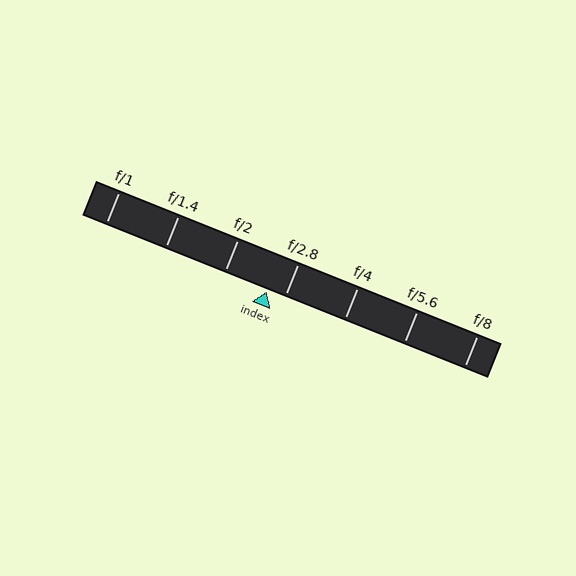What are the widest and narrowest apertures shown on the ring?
The widest aperture shown is f/1 and the narrowest is f/8.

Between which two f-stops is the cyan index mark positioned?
The index mark is between f/2 and f/2.8.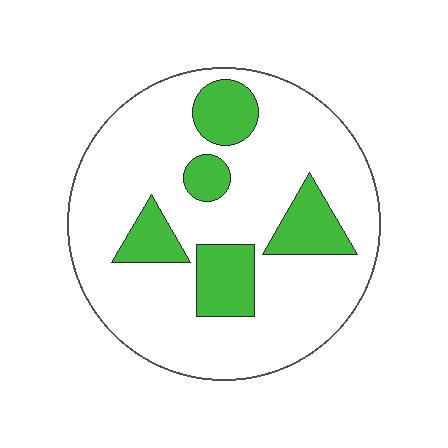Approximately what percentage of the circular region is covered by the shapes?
Approximately 20%.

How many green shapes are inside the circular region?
5.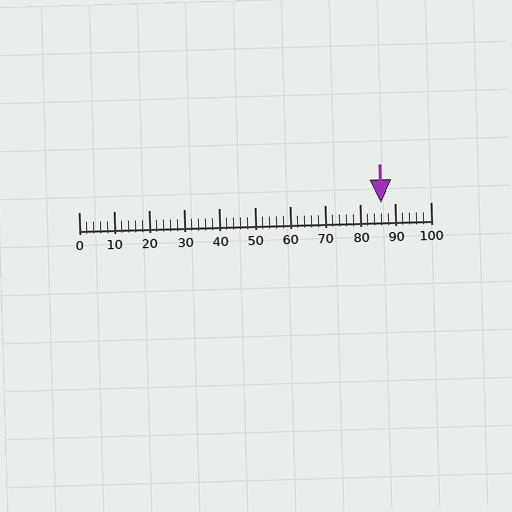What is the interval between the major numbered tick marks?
The major tick marks are spaced 10 units apart.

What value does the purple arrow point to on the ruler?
The purple arrow points to approximately 86.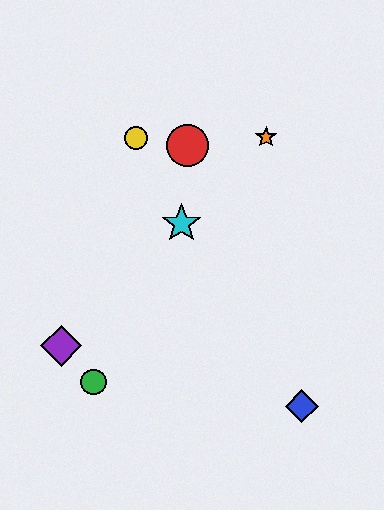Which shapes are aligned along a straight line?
The purple diamond, the orange star, the cyan star are aligned along a straight line.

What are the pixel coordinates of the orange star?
The orange star is at (266, 137).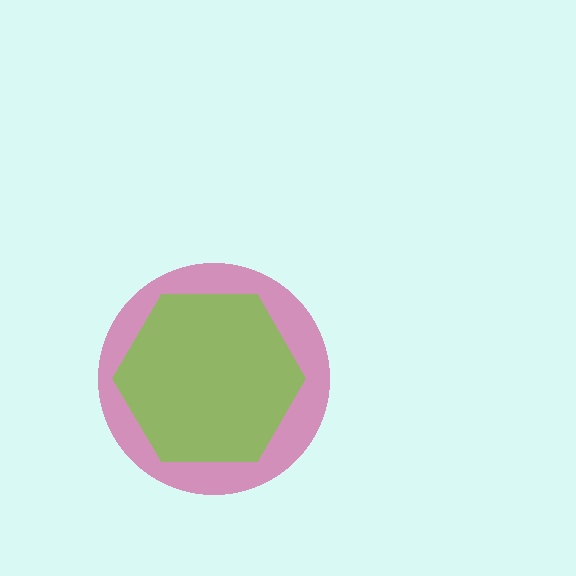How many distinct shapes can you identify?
There are 2 distinct shapes: a magenta circle, a lime hexagon.